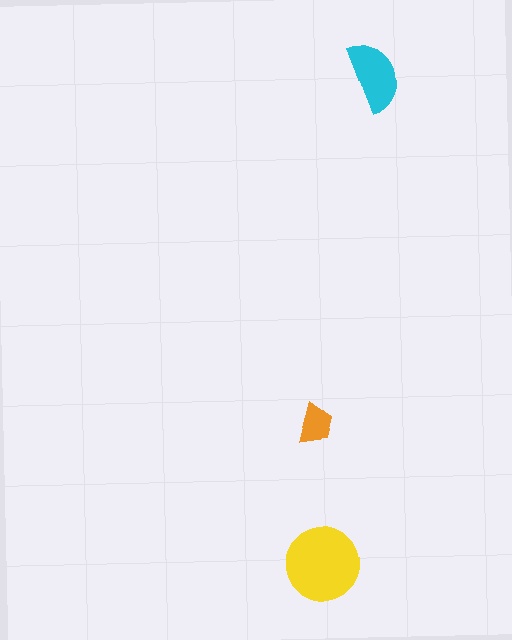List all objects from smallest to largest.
The orange trapezoid, the cyan semicircle, the yellow circle.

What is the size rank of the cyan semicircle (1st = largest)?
2nd.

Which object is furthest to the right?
The cyan semicircle is rightmost.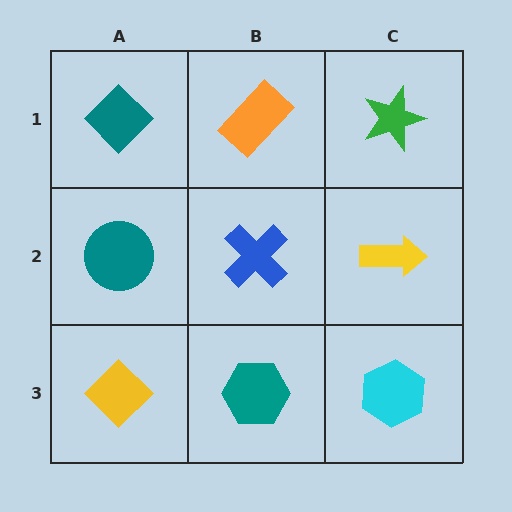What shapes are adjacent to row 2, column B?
An orange rectangle (row 1, column B), a teal hexagon (row 3, column B), a teal circle (row 2, column A), a yellow arrow (row 2, column C).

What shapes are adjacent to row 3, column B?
A blue cross (row 2, column B), a yellow diamond (row 3, column A), a cyan hexagon (row 3, column C).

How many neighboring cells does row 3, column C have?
2.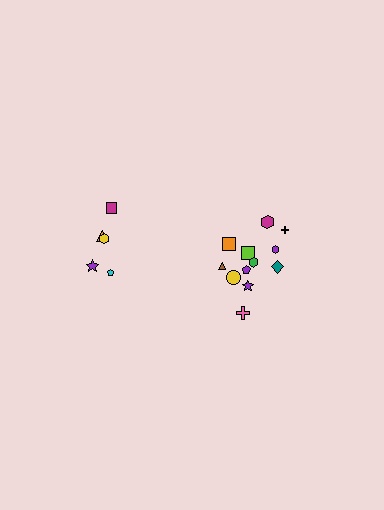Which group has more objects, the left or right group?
The right group.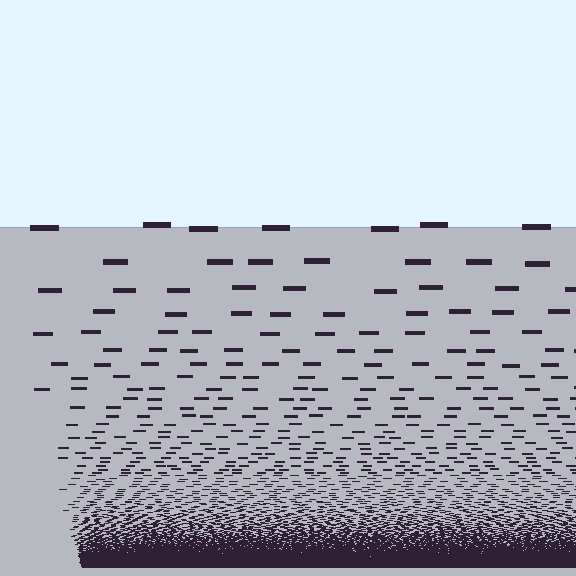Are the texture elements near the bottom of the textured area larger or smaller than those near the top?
Smaller. The gradient is inverted — elements near the bottom are smaller and denser.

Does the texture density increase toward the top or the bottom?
Density increases toward the bottom.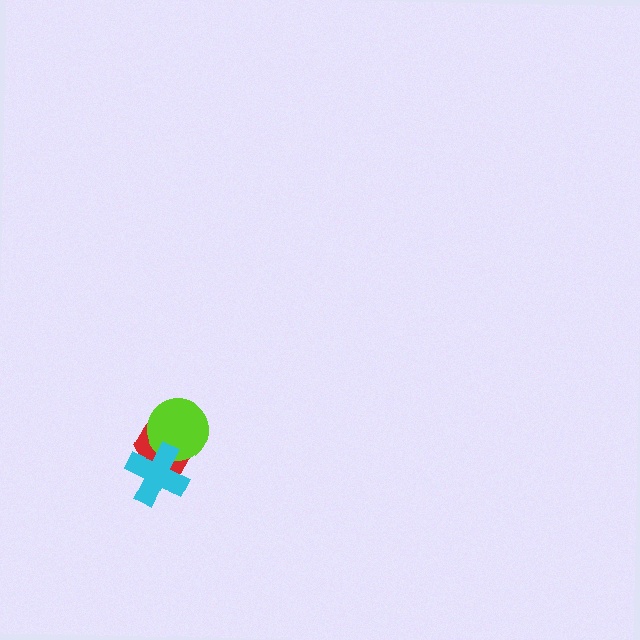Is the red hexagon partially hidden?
Yes, it is partially covered by another shape.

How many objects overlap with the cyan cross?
2 objects overlap with the cyan cross.